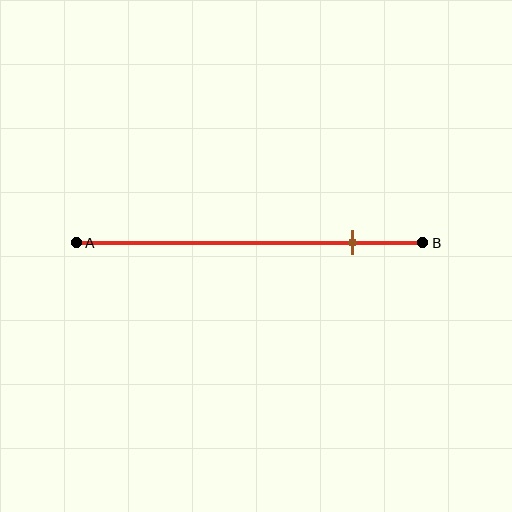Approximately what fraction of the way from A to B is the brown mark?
The brown mark is approximately 80% of the way from A to B.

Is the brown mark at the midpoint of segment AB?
No, the mark is at about 80% from A, not at the 50% midpoint.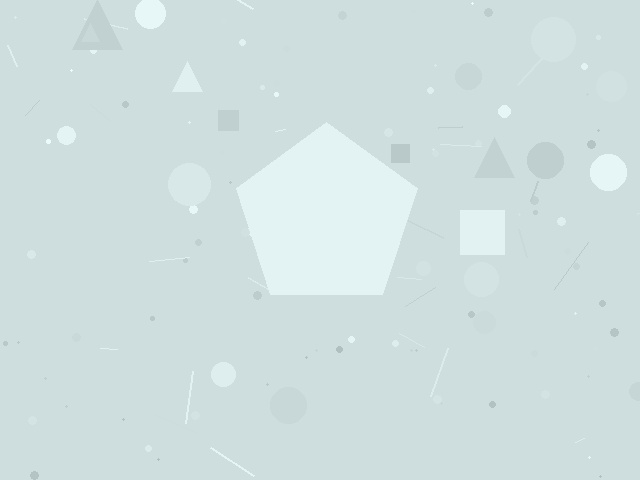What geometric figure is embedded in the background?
A pentagon is embedded in the background.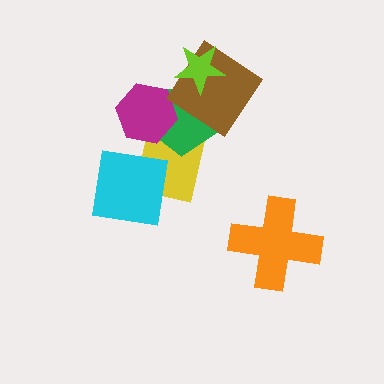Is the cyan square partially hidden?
No, no other shape covers it.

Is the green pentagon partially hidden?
Yes, it is partially covered by another shape.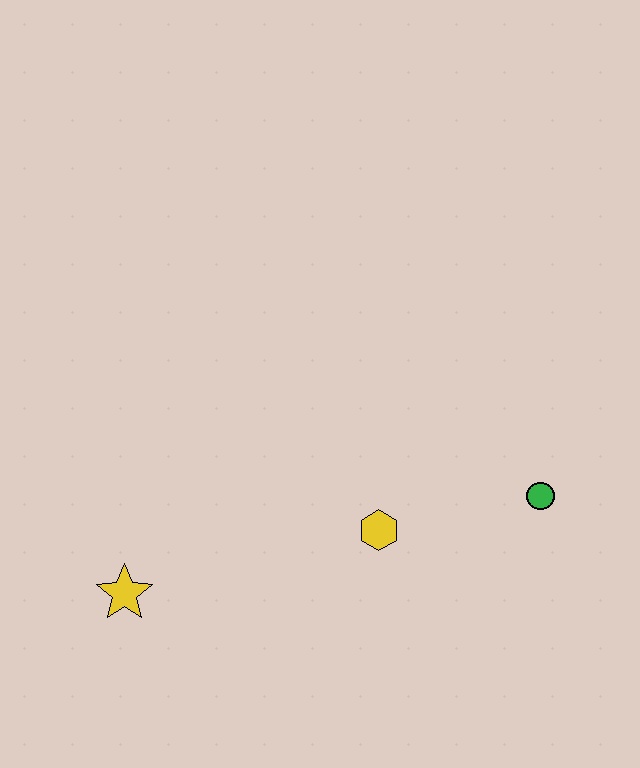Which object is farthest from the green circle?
The yellow star is farthest from the green circle.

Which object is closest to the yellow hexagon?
The green circle is closest to the yellow hexagon.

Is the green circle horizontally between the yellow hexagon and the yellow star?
No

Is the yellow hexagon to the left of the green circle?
Yes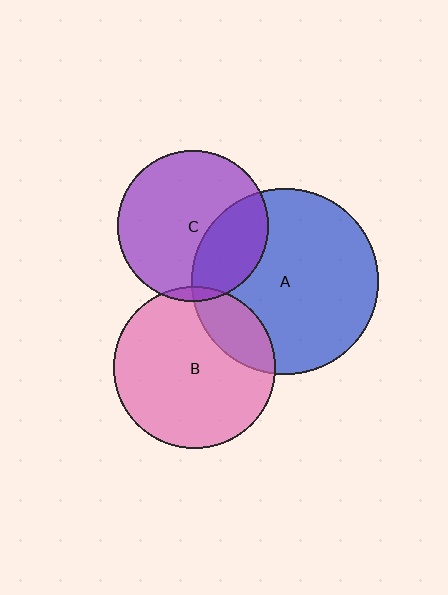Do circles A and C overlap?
Yes.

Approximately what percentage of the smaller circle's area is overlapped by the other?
Approximately 30%.